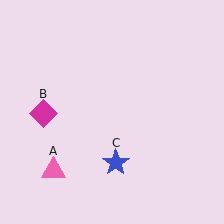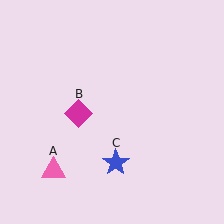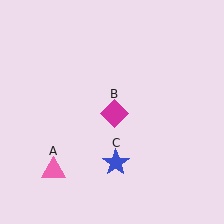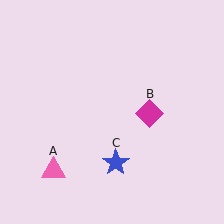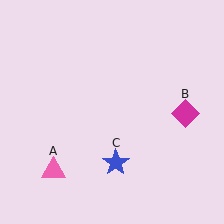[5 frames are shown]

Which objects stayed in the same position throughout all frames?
Pink triangle (object A) and blue star (object C) remained stationary.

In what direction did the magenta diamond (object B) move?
The magenta diamond (object B) moved right.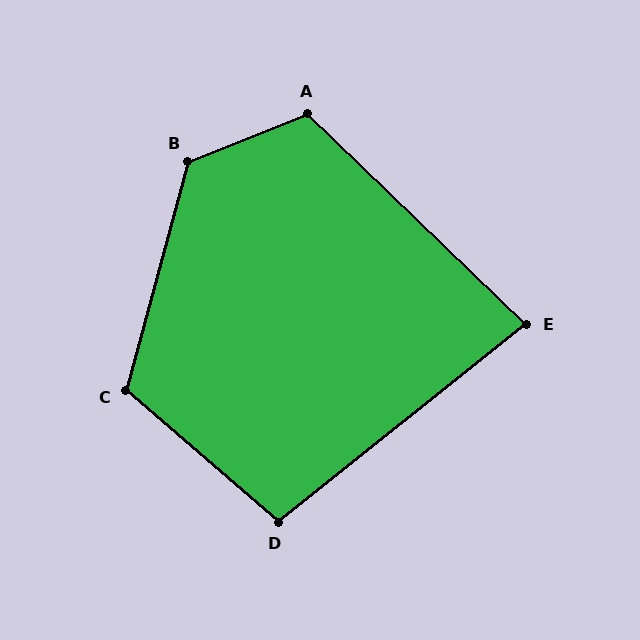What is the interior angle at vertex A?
Approximately 114 degrees (obtuse).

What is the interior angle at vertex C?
Approximately 116 degrees (obtuse).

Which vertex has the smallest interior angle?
E, at approximately 83 degrees.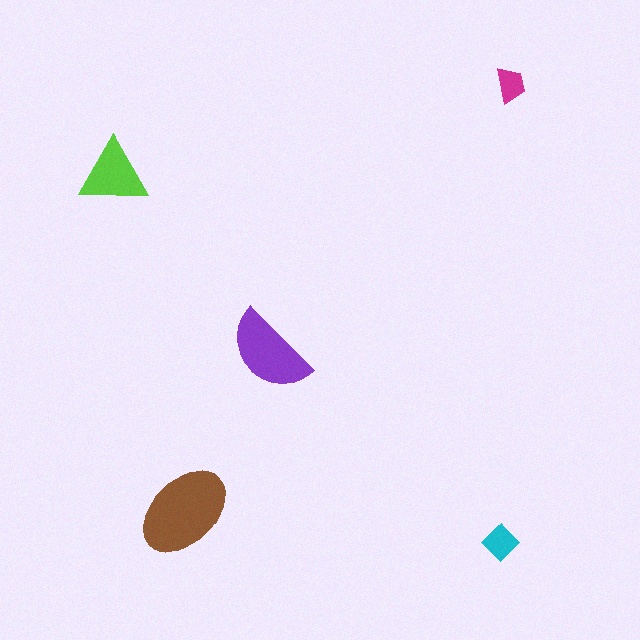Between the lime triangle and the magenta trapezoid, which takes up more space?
The lime triangle.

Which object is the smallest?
The magenta trapezoid.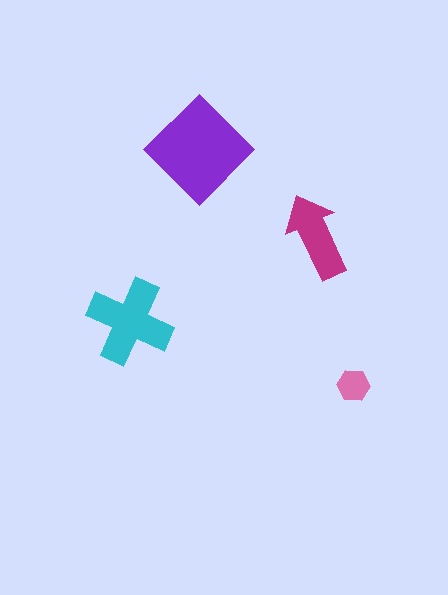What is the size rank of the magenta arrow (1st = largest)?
3rd.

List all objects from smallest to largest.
The pink hexagon, the magenta arrow, the cyan cross, the purple diamond.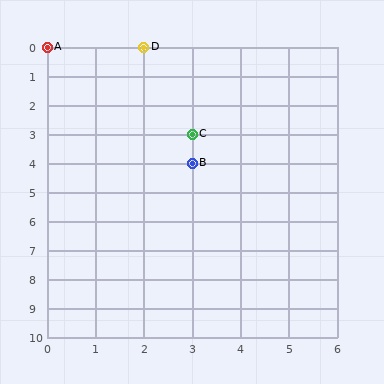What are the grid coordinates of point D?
Point D is at grid coordinates (2, 0).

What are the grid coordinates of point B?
Point B is at grid coordinates (3, 4).